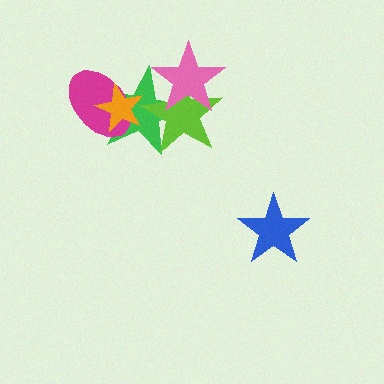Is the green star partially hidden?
Yes, it is partially covered by another shape.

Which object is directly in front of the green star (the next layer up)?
The magenta ellipse is directly in front of the green star.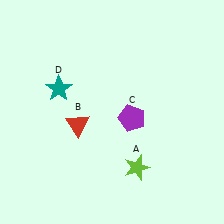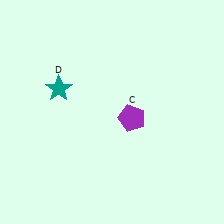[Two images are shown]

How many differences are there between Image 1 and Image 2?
There are 2 differences between the two images.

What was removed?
The lime star (A), the red triangle (B) were removed in Image 2.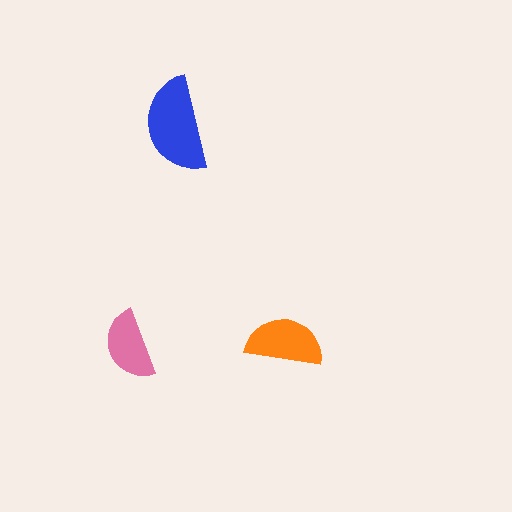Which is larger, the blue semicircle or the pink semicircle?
The blue one.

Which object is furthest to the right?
The orange semicircle is rightmost.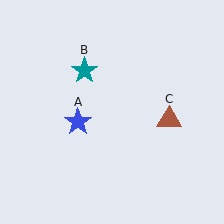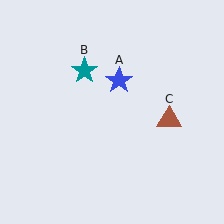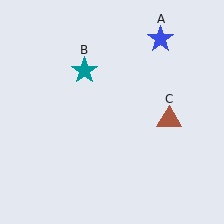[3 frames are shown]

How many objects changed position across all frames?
1 object changed position: blue star (object A).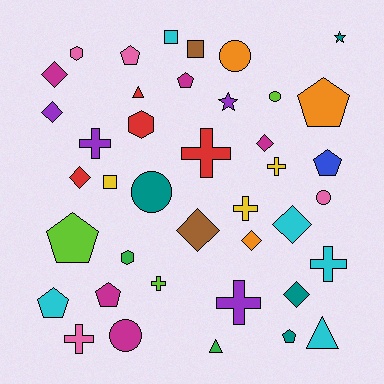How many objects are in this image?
There are 40 objects.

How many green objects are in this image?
There are 2 green objects.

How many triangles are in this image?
There are 3 triangles.